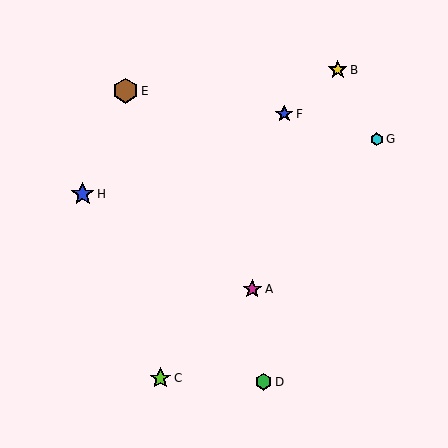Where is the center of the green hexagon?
The center of the green hexagon is at (263, 382).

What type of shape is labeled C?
Shape C is a lime star.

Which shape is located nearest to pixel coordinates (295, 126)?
The blue star (labeled F) at (284, 114) is nearest to that location.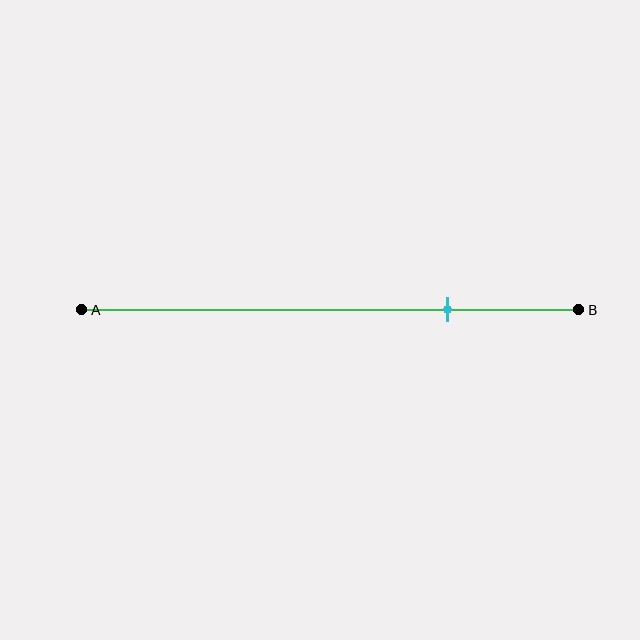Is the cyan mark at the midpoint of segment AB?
No, the mark is at about 75% from A, not at the 50% midpoint.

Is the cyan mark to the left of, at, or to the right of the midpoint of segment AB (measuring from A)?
The cyan mark is to the right of the midpoint of segment AB.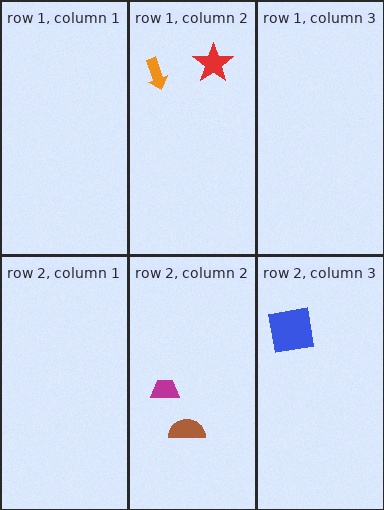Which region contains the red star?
The row 1, column 2 region.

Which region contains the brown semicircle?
The row 2, column 2 region.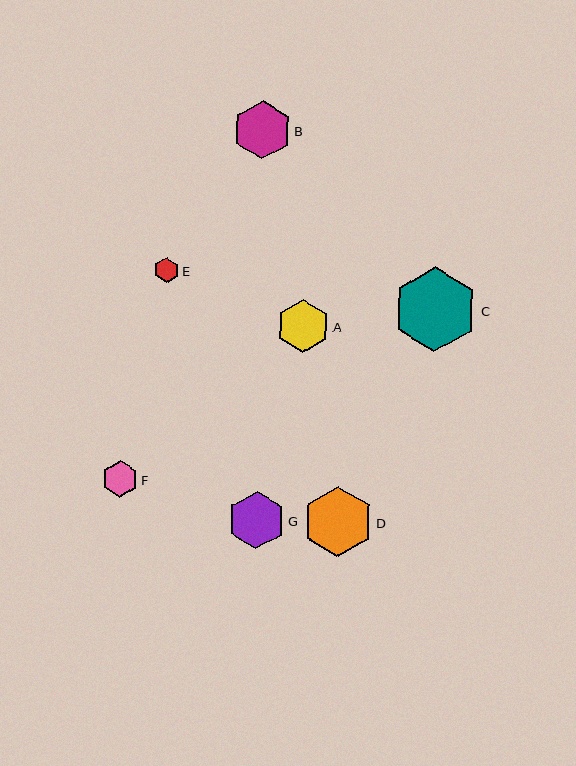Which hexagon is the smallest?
Hexagon E is the smallest with a size of approximately 25 pixels.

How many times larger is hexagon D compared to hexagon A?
Hexagon D is approximately 1.3 times the size of hexagon A.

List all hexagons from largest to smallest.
From largest to smallest: C, D, B, G, A, F, E.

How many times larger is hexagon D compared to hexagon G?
Hexagon D is approximately 1.2 times the size of hexagon G.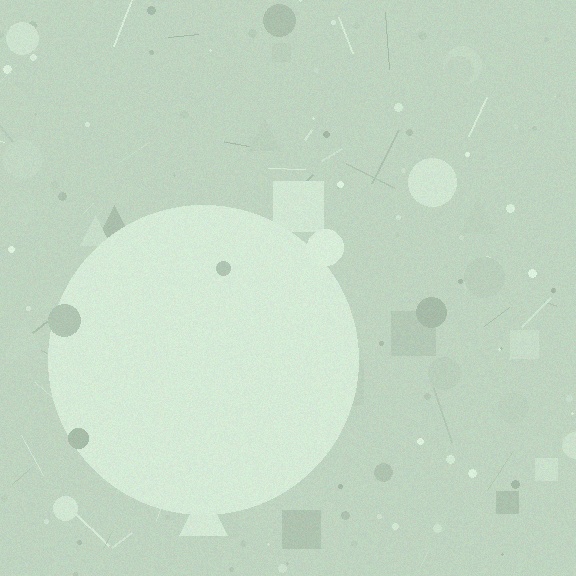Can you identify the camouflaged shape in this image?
The camouflaged shape is a circle.